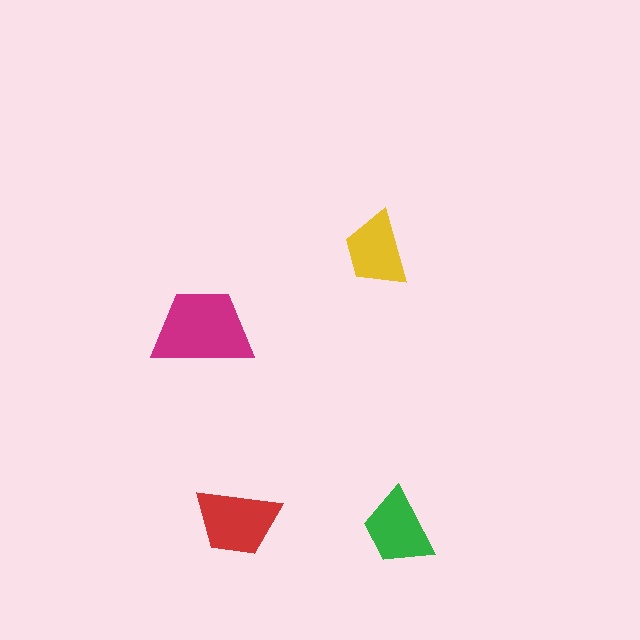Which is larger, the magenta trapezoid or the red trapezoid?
The magenta one.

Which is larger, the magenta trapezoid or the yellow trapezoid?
The magenta one.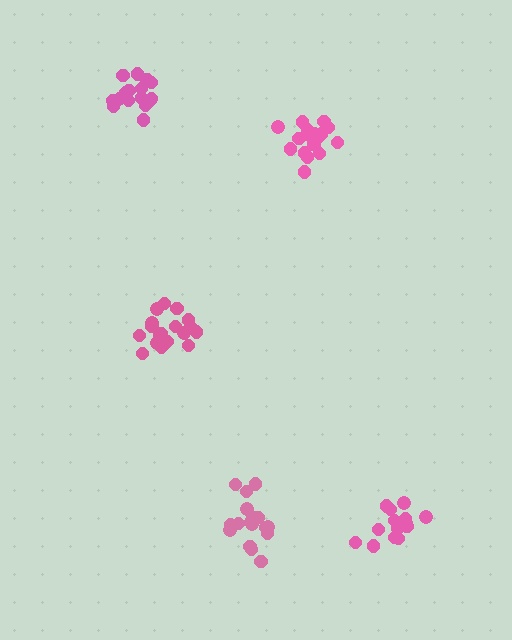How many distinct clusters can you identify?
There are 5 distinct clusters.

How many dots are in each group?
Group 1: 17 dots, Group 2: 20 dots, Group 3: 17 dots, Group 4: 18 dots, Group 5: 15 dots (87 total).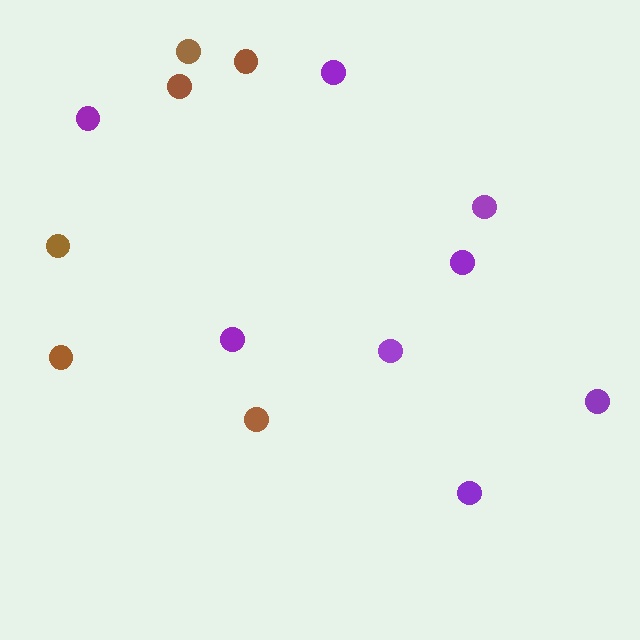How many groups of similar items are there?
There are 2 groups: one group of purple circles (8) and one group of brown circles (6).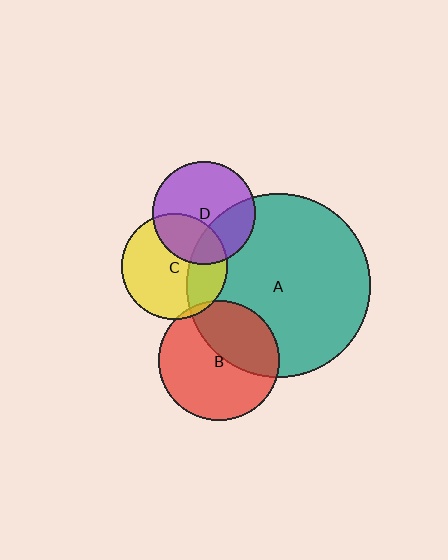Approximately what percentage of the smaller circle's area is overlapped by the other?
Approximately 30%.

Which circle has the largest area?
Circle A (teal).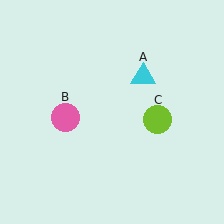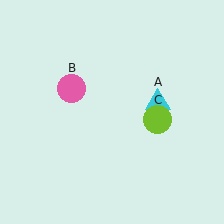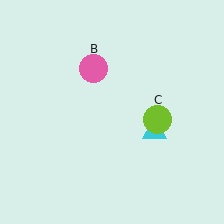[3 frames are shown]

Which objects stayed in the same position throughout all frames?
Lime circle (object C) remained stationary.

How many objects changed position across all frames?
2 objects changed position: cyan triangle (object A), pink circle (object B).